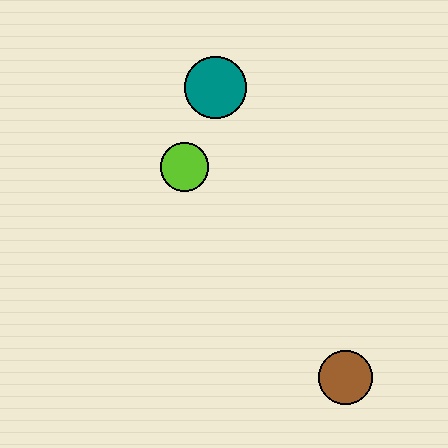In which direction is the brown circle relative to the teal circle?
The brown circle is below the teal circle.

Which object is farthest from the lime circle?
The brown circle is farthest from the lime circle.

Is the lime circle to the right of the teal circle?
No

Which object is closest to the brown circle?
The lime circle is closest to the brown circle.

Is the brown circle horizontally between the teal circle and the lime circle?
No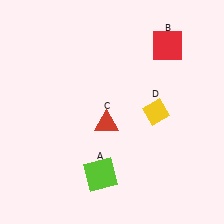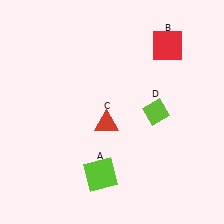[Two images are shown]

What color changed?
The diamond (D) changed from yellow in Image 1 to lime in Image 2.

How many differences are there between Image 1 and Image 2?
There is 1 difference between the two images.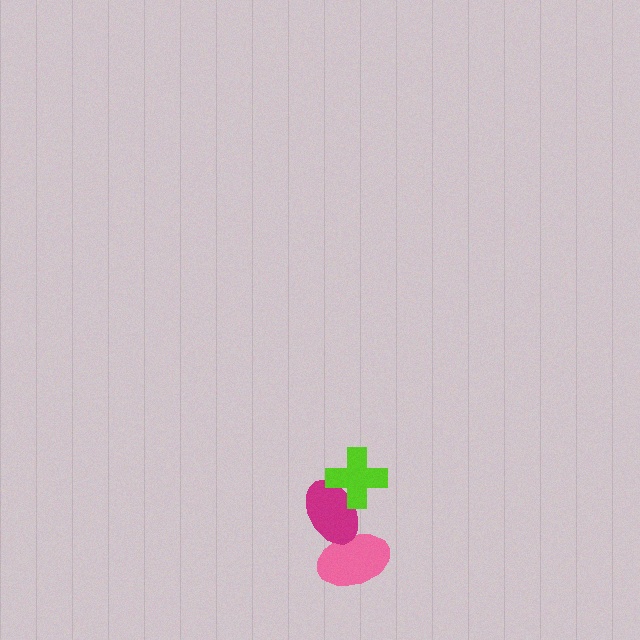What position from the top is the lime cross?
The lime cross is 1st from the top.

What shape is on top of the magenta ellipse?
The lime cross is on top of the magenta ellipse.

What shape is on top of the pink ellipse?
The magenta ellipse is on top of the pink ellipse.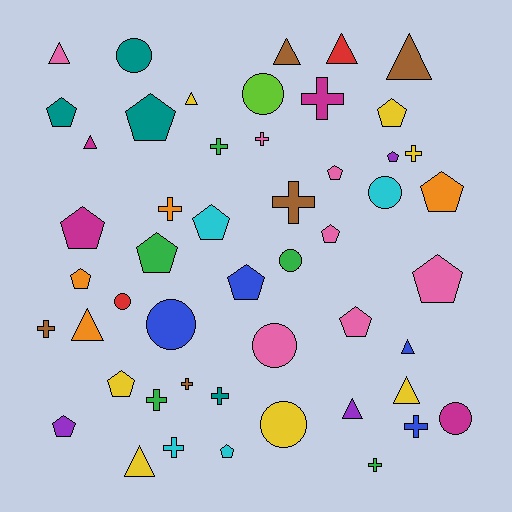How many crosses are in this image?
There are 13 crosses.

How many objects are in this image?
There are 50 objects.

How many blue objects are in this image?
There are 4 blue objects.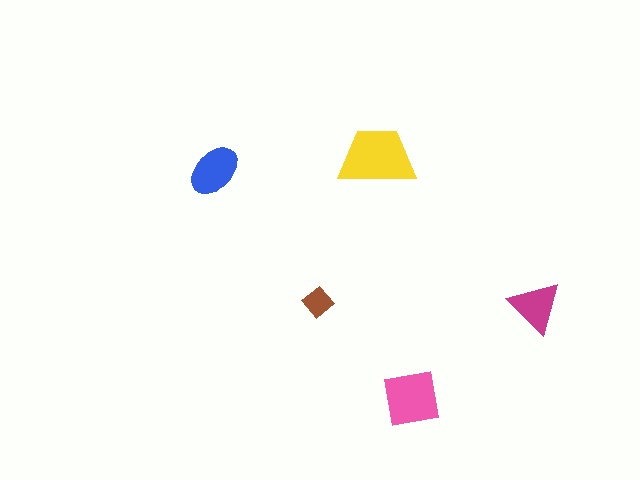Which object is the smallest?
The brown diamond.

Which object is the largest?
The yellow trapezoid.